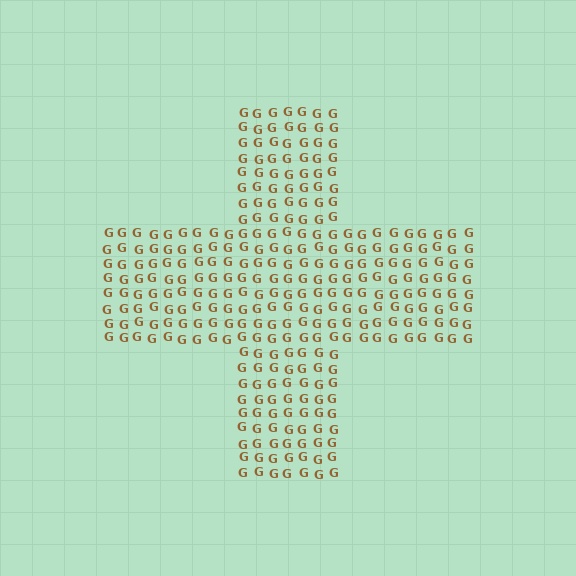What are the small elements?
The small elements are letter G's.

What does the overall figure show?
The overall figure shows a cross.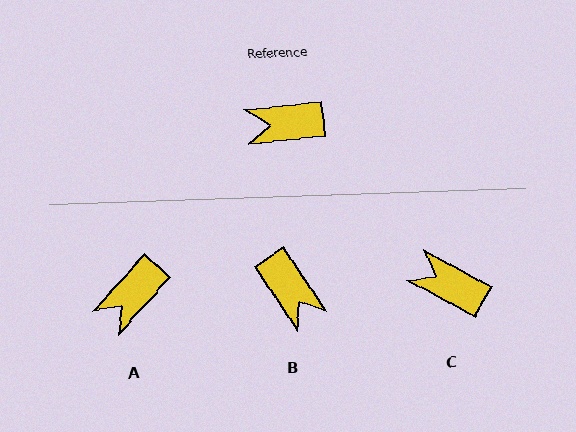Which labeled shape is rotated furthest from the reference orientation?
B, about 118 degrees away.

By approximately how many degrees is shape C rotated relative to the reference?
Approximately 35 degrees clockwise.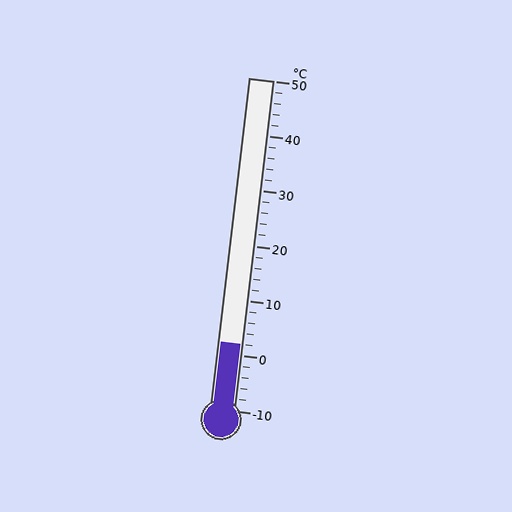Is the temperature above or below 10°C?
The temperature is below 10°C.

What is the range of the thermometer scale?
The thermometer scale ranges from -10°C to 50°C.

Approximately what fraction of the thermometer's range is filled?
The thermometer is filled to approximately 20% of its range.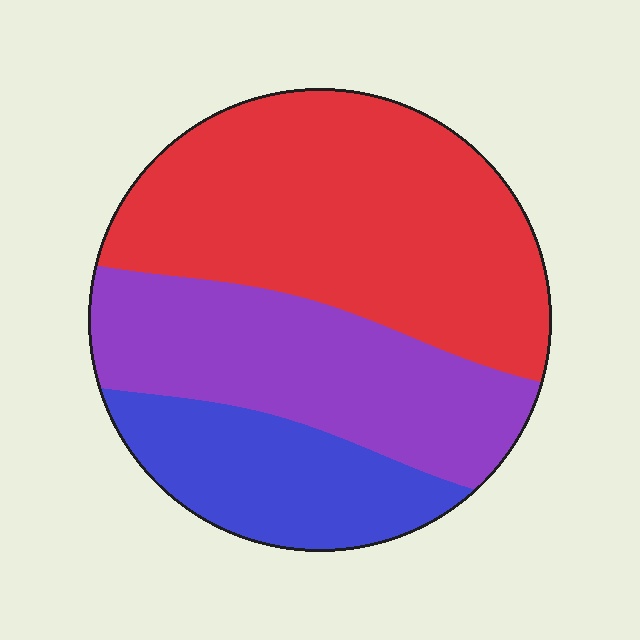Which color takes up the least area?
Blue, at roughly 20%.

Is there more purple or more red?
Red.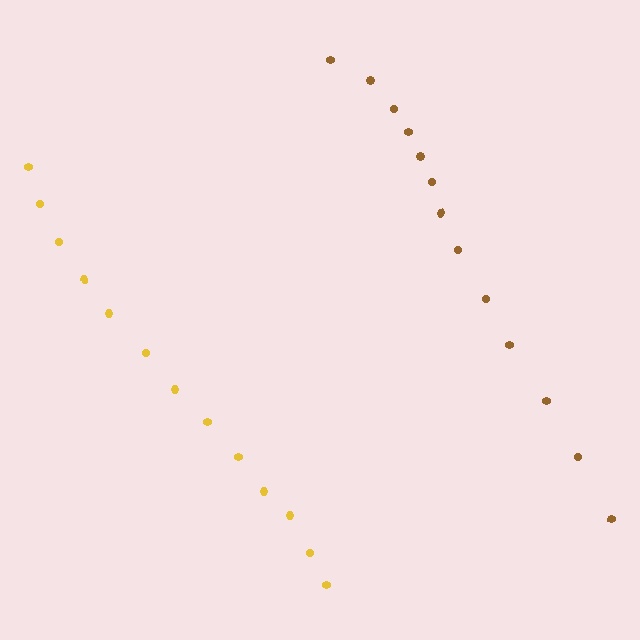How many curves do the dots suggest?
There are 2 distinct paths.